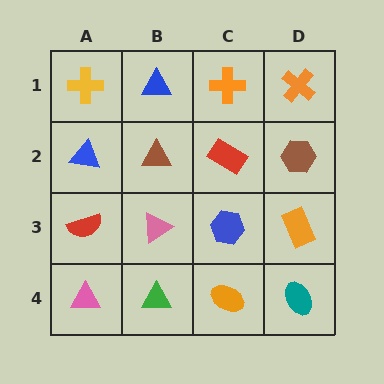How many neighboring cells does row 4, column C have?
3.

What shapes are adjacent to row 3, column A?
A blue triangle (row 2, column A), a pink triangle (row 4, column A), a pink triangle (row 3, column B).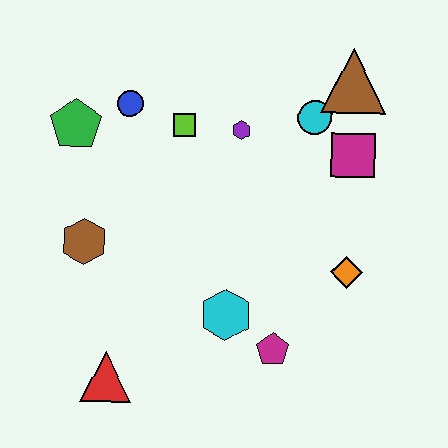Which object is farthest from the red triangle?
The brown triangle is farthest from the red triangle.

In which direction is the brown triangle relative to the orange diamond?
The brown triangle is above the orange diamond.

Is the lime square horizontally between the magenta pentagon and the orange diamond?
No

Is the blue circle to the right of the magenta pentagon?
No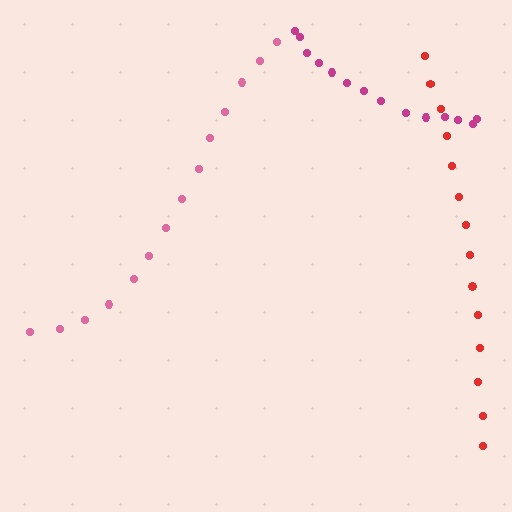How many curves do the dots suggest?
There are 3 distinct paths.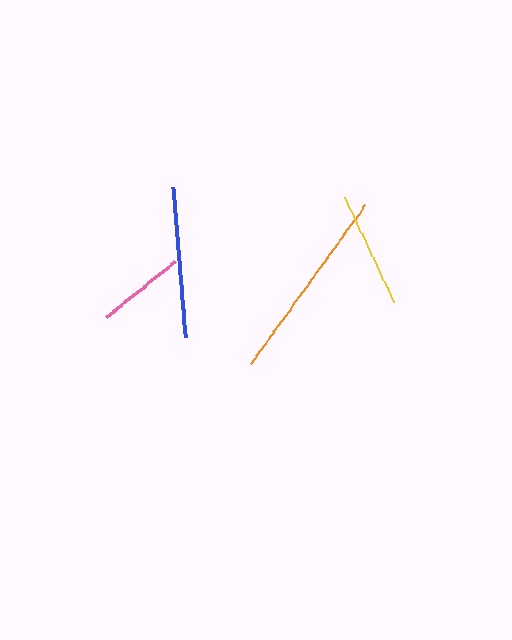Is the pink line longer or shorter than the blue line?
The blue line is longer than the pink line.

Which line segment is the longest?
The orange line is the longest at approximately 196 pixels.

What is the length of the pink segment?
The pink segment is approximately 89 pixels long.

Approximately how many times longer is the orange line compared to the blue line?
The orange line is approximately 1.3 times the length of the blue line.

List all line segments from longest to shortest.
From longest to shortest: orange, blue, yellow, pink.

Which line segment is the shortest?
The pink line is the shortest at approximately 89 pixels.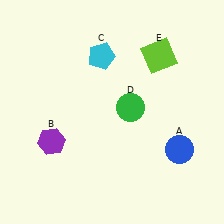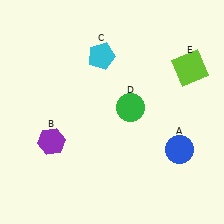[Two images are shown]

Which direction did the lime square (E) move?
The lime square (E) moved right.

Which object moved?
The lime square (E) moved right.